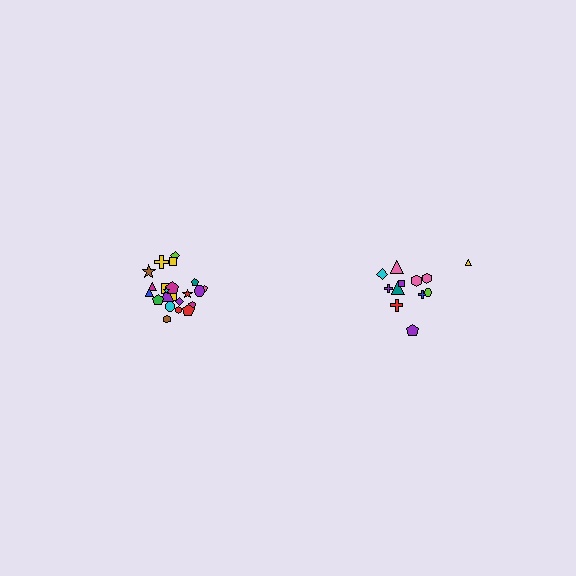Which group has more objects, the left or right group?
The left group.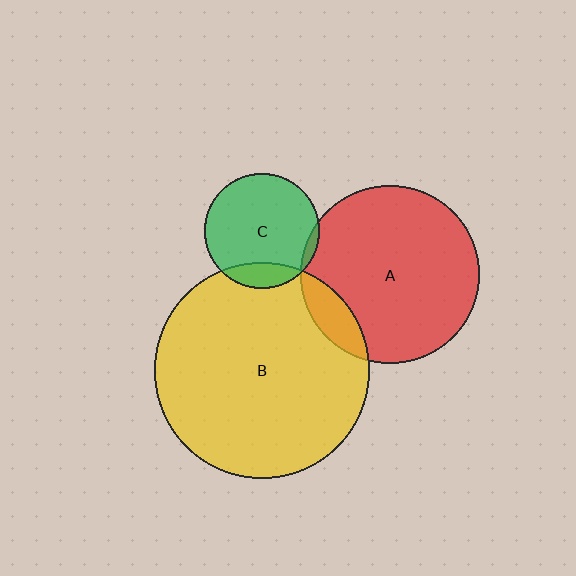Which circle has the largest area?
Circle B (yellow).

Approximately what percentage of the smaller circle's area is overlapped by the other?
Approximately 10%.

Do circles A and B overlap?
Yes.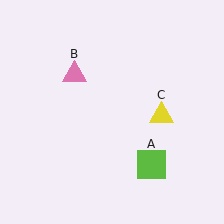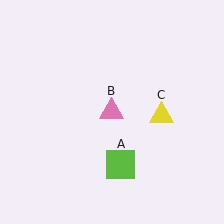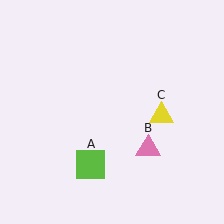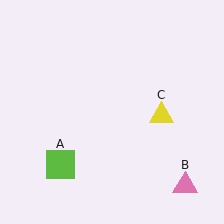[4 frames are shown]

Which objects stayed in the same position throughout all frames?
Yellow triangle (object C) remained stationary.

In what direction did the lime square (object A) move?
The lime square (object A) moved left.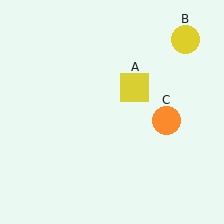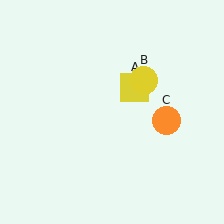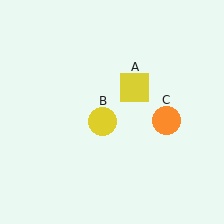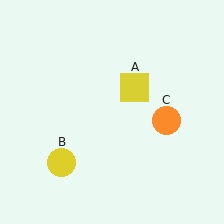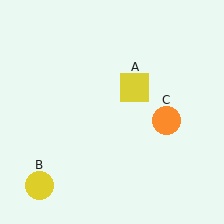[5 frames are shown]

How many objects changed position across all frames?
1 object changed position: yellow circle (object B).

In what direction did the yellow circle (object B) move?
The yellow circle (object B) moved down and to the left.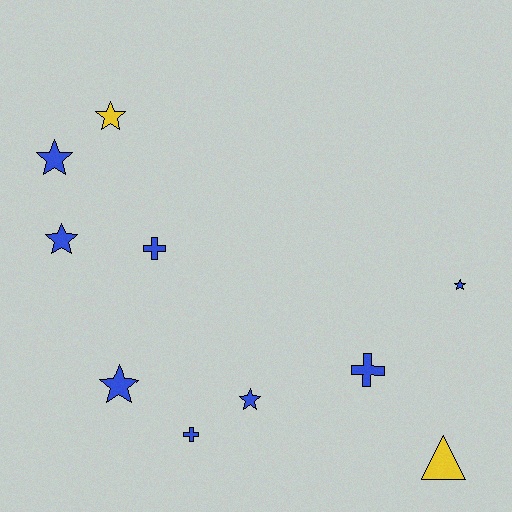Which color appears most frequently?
Blue, with 8 objects.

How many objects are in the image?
There are 10 objects.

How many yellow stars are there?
There is 1 yellow star.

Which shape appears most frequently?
Star, with 6 objects.